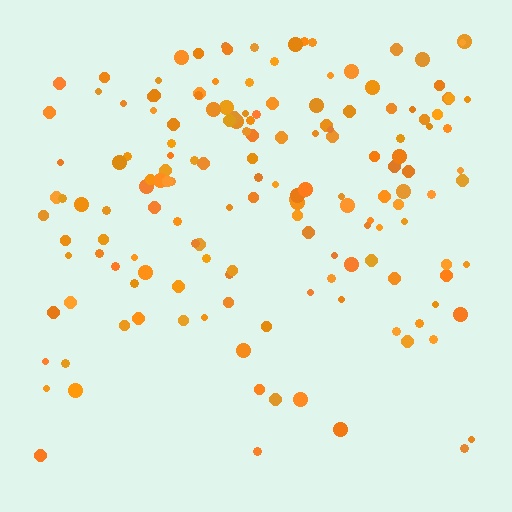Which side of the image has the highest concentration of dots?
The top.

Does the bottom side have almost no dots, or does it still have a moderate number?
Still a moderate number, just noticeably fewer than the top.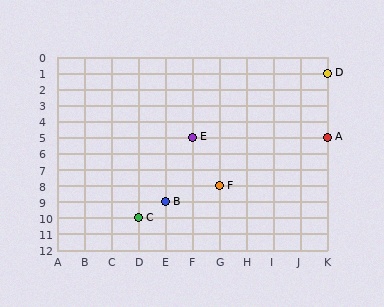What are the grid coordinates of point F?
Point F is at grid coordinates (G, 8).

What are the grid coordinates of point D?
Point D is at grid coordinates (K, 1).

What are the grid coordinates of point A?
Point A is at grid coordinates (K, 5).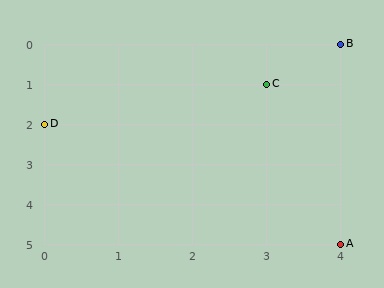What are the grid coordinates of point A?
Point A is at grid coordinates (4, 5).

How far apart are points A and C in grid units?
Points A and C are 1 column and 4 rows apart (about 4.1 grid units diagonally).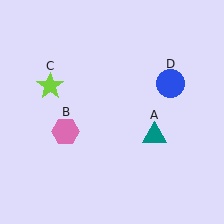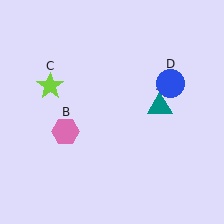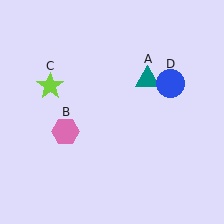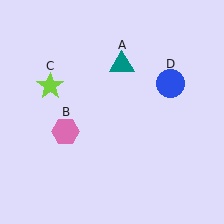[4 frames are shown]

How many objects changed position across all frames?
1 object changed position: teal triangle (object A).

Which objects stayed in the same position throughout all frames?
Pink hexagon (object B) and lime star (object C) and blue circle (object D) remained stationary.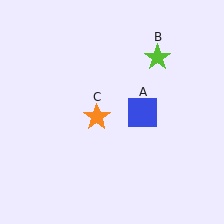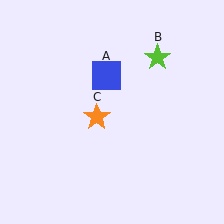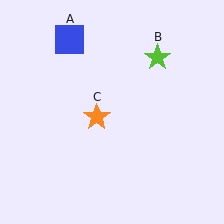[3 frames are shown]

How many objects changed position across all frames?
1 object changed position: blue square (object A).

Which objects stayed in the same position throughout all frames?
Lime star (object B) and orange star (object C) remained stationary.